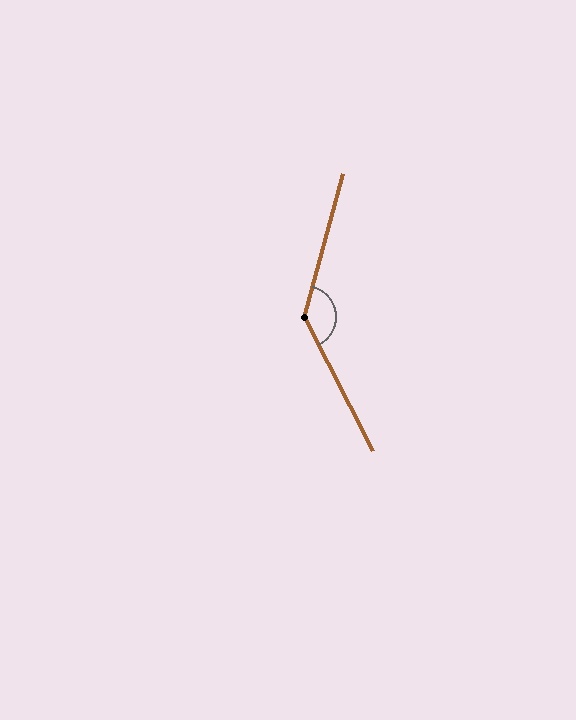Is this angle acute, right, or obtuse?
It is obtuse.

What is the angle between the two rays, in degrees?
Approximately 138 degrees.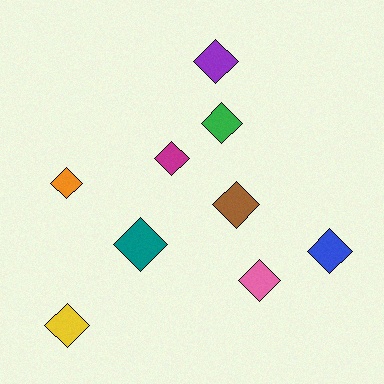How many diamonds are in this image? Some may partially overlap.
There are 9 diamonds.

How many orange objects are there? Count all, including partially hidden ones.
There is 1 orange object.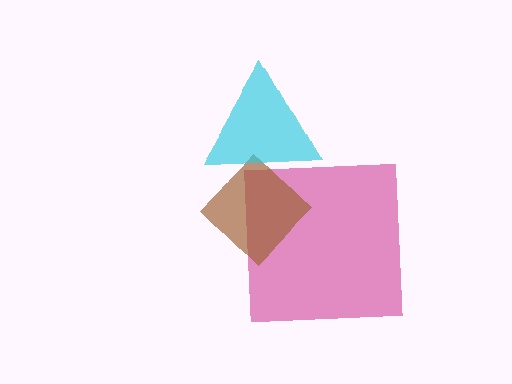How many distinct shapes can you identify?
There are 3 distinct shapes: a magenta square, a brown diamond, a cyan triangle.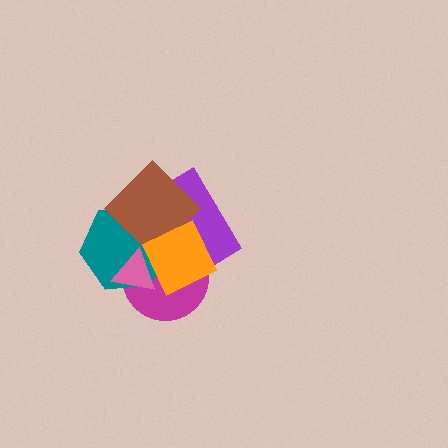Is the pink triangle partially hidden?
Yes, it is partially covered by another shape.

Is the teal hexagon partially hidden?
Yes, it is partially covered by another shape.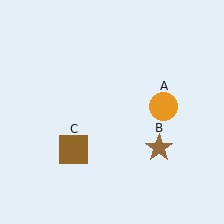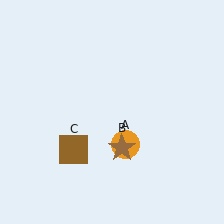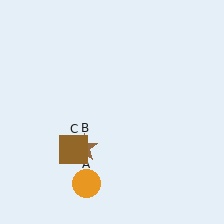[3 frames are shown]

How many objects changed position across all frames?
2 objects changed position: orange circle (object A), brown star (object B).